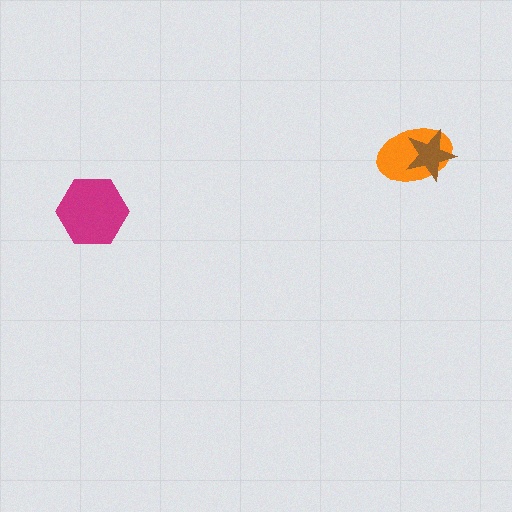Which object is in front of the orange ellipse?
The brown star is in front of the orange ellipse.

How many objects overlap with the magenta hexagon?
0 objects overlap with the magenta hexagon.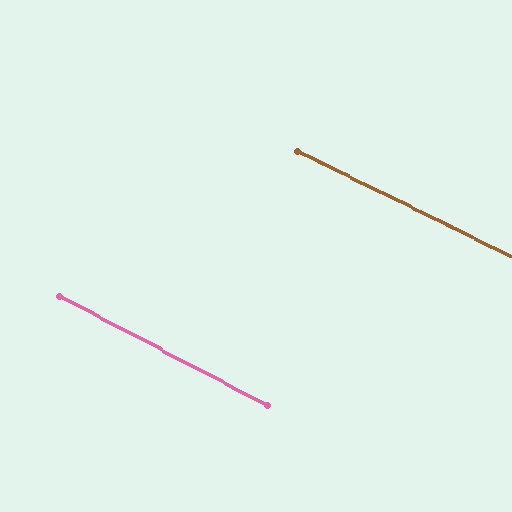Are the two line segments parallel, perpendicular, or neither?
Parallel — their directions differ by only 1.6°.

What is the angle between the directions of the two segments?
Approximately 2 degrees.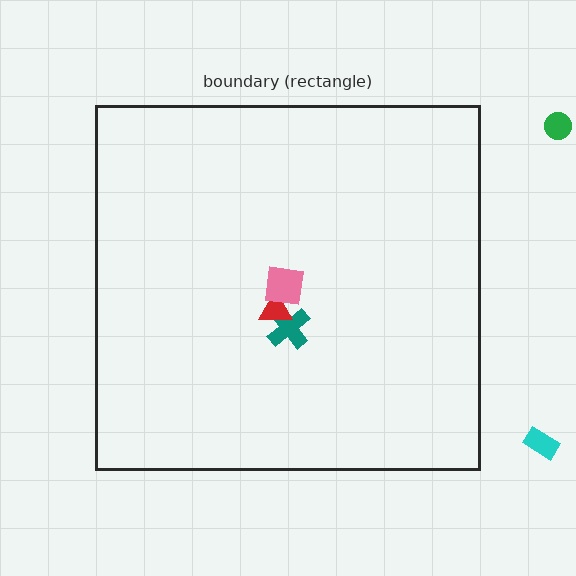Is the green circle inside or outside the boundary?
Outside.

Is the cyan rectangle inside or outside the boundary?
Outside.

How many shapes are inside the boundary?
3 inside, 2 outside.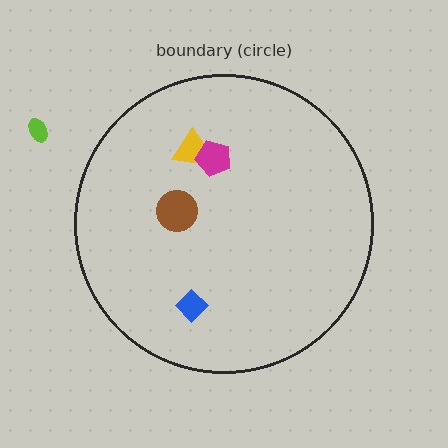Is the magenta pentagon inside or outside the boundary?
Inside.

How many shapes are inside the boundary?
4 inside, 1 outside.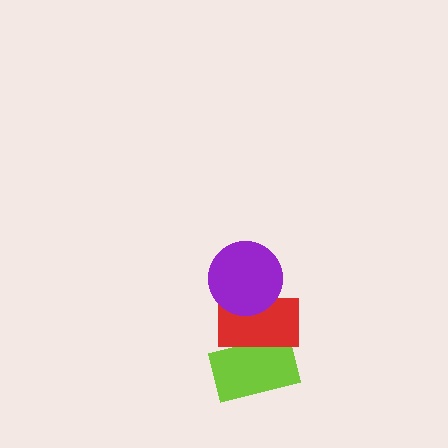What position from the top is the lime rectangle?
The lime rectangle is 3rd from the top.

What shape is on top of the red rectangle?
The purple circle is on top of the red rectangle.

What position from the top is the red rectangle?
The red rectangle is 2nd from the top.